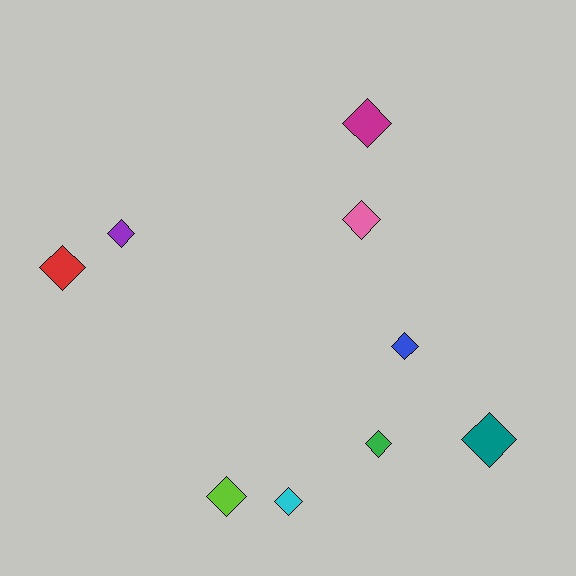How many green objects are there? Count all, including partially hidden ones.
There is 1 green object.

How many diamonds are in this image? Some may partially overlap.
There are 9 diamonds.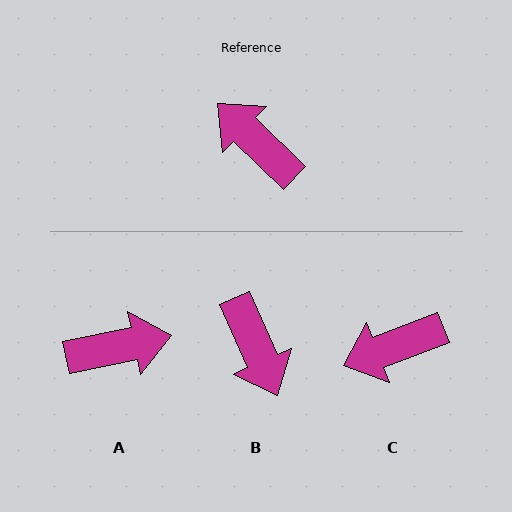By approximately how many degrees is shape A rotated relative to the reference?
Approximately 124 degrees clockwise.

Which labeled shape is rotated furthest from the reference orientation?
B, about 158 degrees away.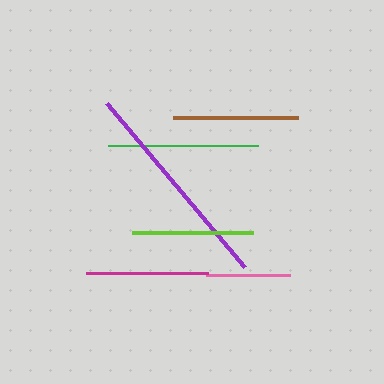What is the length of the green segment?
The green segment is approximately 150 pixels long.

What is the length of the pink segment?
The pink segment is approximately 84 pixels long.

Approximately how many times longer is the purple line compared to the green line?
The purple line is approximately 1.4 times the length of the green line.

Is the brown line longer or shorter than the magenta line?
The brown line is longer than the magenta line.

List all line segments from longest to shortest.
From longest to shortest: purple, green, brown, magenta, lime, pink.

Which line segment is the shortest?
The pink line is the shortest at approximately 84 pixels.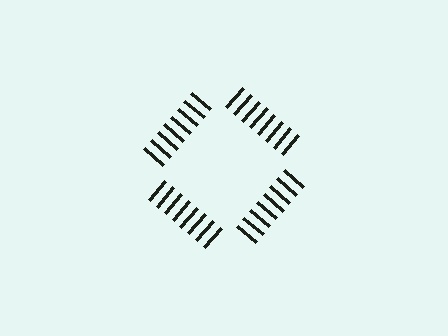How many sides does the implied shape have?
4 sides — the line-ends trace a square.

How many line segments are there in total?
32 — 8 along each of the 4 edges.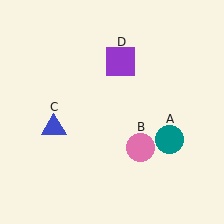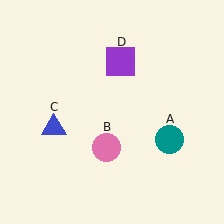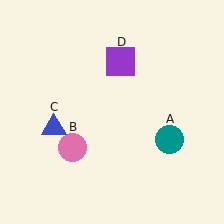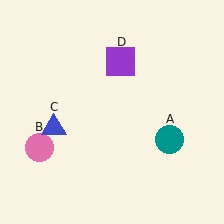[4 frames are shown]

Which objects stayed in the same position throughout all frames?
Teal circle (object A) and blue triangle (object C) and purple square (object D) remained stationary.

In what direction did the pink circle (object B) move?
The pink circle (object B) moved left.